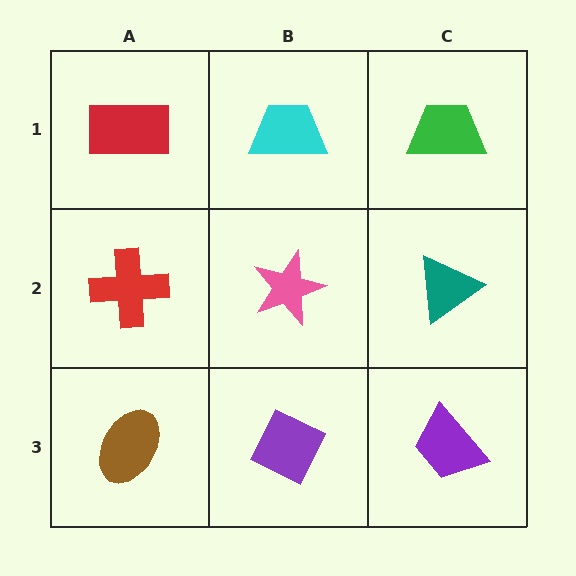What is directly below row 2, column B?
A purple diamond.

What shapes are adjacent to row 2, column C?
A green trapezoid (row 1, column C), a purple trapezoid (row 3, column C), a pink star (row 2, column B).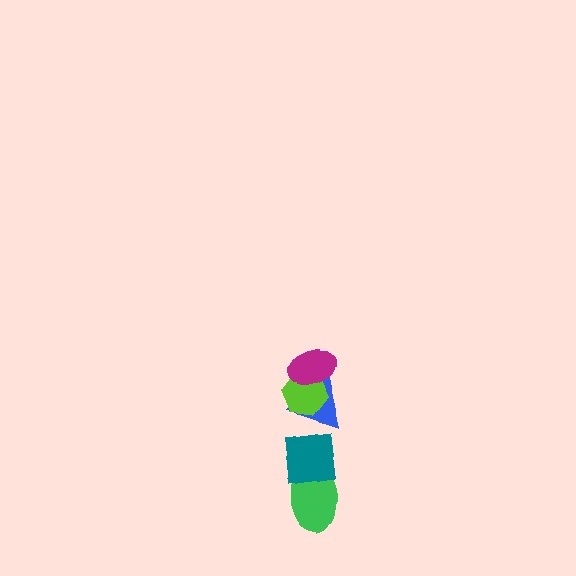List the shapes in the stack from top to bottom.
From top to bottom: the magenta ellipse, the lime hexagon, the blue triangle, the teal square, the green ellipse.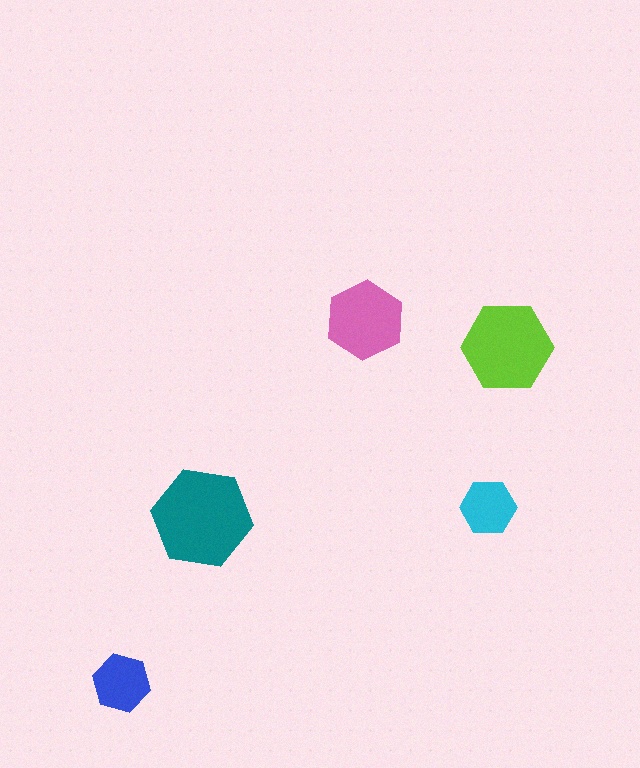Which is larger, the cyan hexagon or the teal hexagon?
The teal one.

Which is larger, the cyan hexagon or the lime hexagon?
The lime one.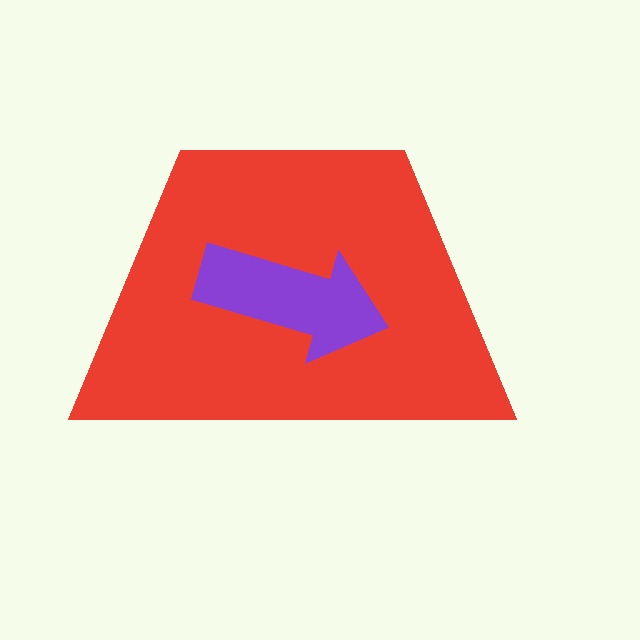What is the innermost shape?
The purple arrow.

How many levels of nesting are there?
2.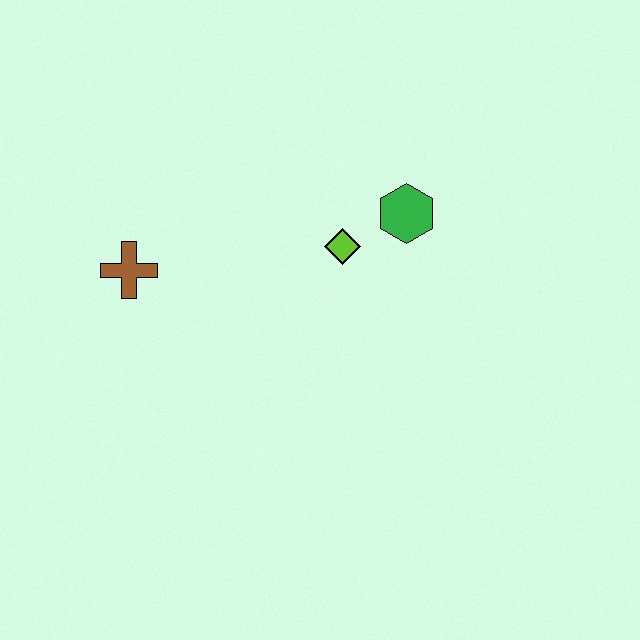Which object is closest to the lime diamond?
The green hexagon is closest to the lime diamond.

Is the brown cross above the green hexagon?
No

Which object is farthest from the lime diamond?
The brown cross is farthest from the lime diamond.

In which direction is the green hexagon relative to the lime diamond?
The green hexagon is to the right of the lime diamond.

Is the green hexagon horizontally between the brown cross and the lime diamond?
No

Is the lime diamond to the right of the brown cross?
Yes